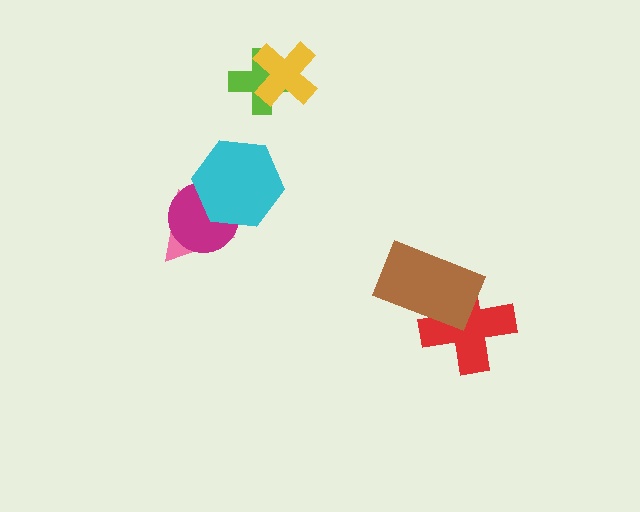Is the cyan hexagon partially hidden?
No, no other shape covers it.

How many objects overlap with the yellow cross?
1 object overlaps with the yellow cross.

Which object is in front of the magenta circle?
The cyan hexagon is in front of the magenta circle.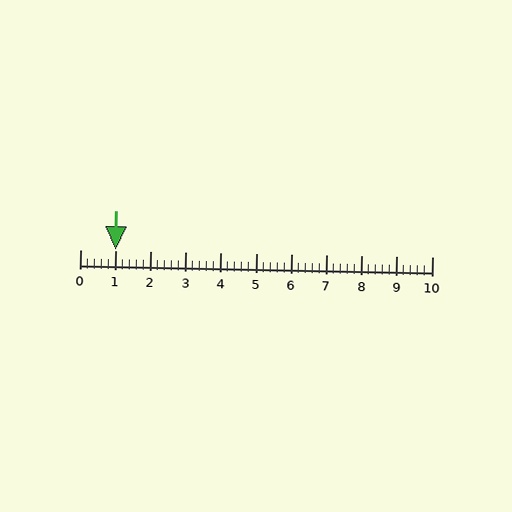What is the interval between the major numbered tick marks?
The major tick marks are spaced 1 units apart.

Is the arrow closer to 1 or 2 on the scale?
The arrow is closer to 1.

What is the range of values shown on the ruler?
The ruler shows values from 0 to 10.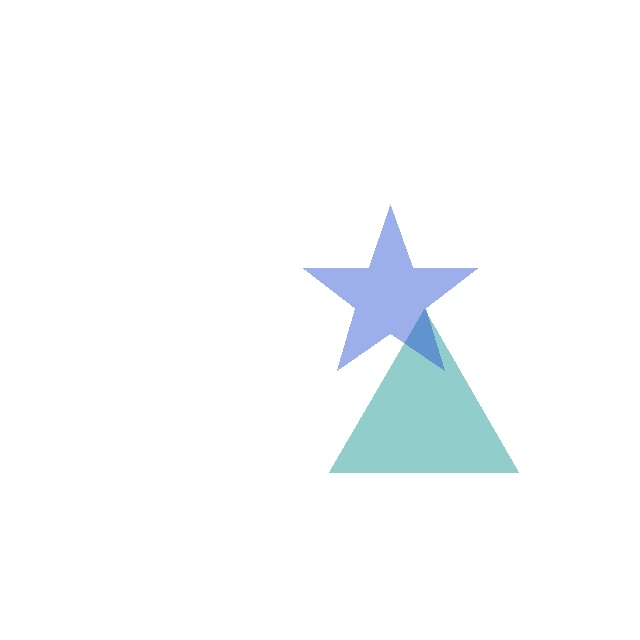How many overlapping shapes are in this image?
There are 2 overlapping shapes in the image.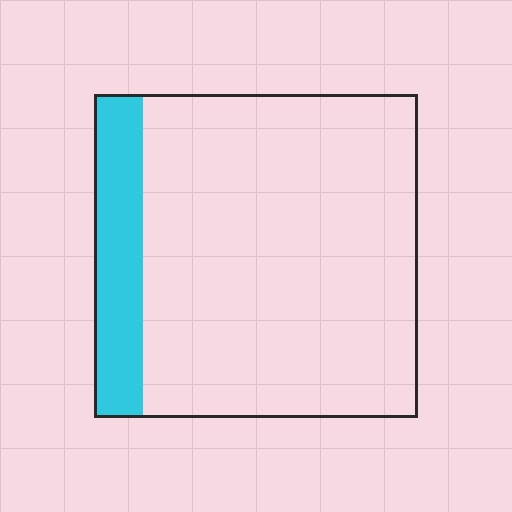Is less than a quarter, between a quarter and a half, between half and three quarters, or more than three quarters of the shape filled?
Less than a quarter.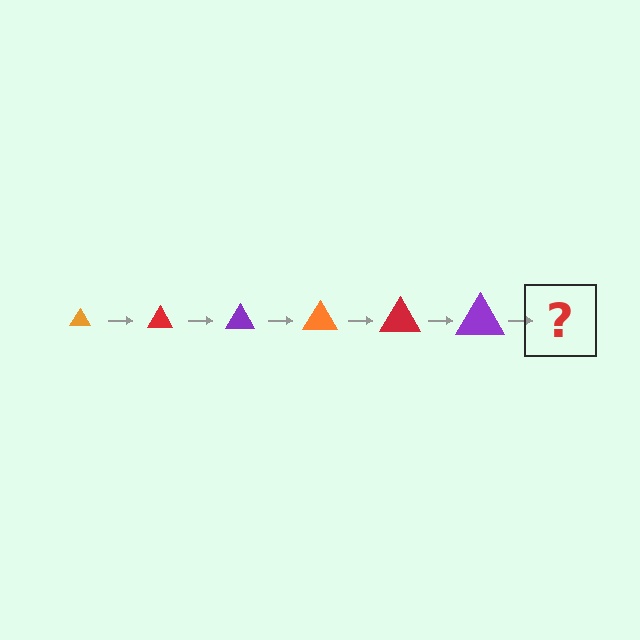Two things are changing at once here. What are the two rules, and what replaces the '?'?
The two rules are that the triangle grows larger each step and the color cycles through orange, red, and purple. The '?' should be an orange triangle, larger than the previous one.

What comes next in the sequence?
The next element should be an orange triangle, larger than the previous one.